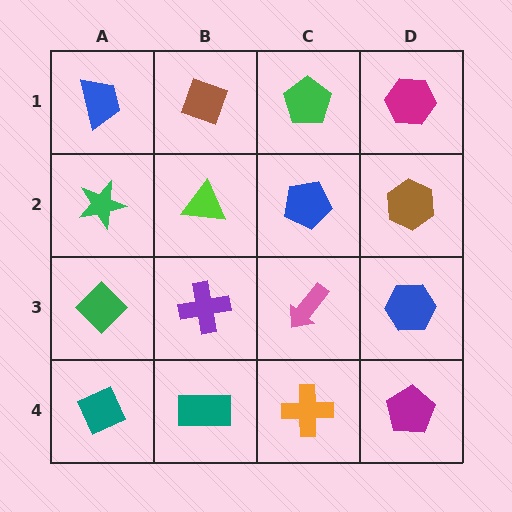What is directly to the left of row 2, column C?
A lime triangle.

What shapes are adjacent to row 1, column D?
A brown hexagon (row 2, column D), a green pentagon (row 1, column C).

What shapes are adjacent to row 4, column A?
A green diamond (row 3, column A), a teal rectangle (row 4, column B).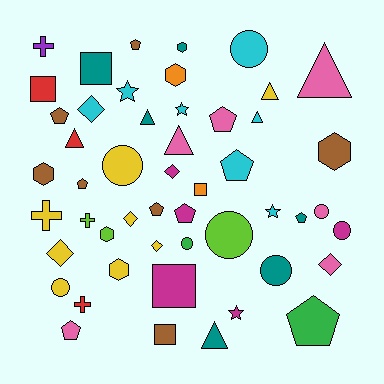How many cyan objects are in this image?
There are 7 cyan objects.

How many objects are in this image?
There are 50 objects.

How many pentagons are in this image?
There are 10 pentagons.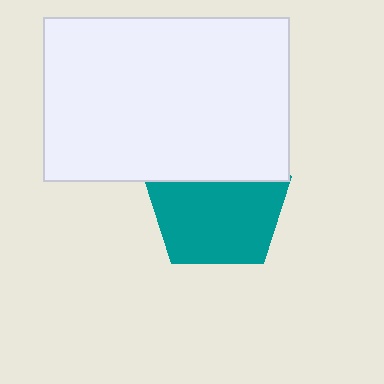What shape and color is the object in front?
The object in front is a white rectangle.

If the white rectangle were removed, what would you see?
You would see the complete teal pentagon.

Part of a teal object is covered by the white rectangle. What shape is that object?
It is a pentagon.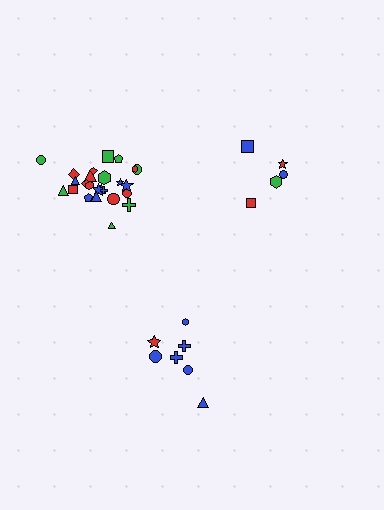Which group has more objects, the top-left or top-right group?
The top-left group.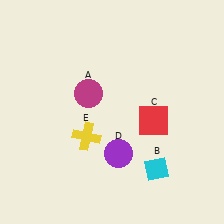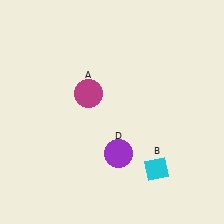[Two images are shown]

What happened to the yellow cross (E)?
The yellow cross (E) was removed in Image 2. It was in the bottom-left area of Image 1.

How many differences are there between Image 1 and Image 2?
There are 2 differences between the two images.